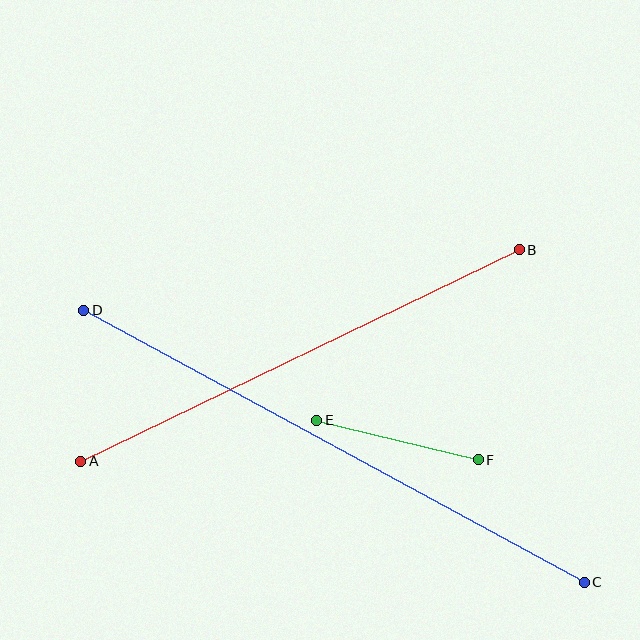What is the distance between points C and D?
The distance is approximately 569 pixels.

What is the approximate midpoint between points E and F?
The midpoint is at approximately (398, 440) pixels.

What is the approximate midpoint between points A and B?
The midpoint is at approximately (300, 356) pixels.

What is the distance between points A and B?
The distance is approximately 487 pixels.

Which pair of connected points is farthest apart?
Points C and D are farthest apart.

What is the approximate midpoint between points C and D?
The midpoint is at approximately (334, 446) pixels.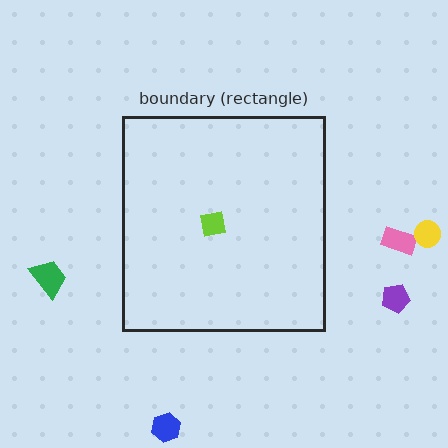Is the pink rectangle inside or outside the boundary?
Outside.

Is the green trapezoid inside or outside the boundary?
Outside.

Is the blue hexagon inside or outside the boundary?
Outside.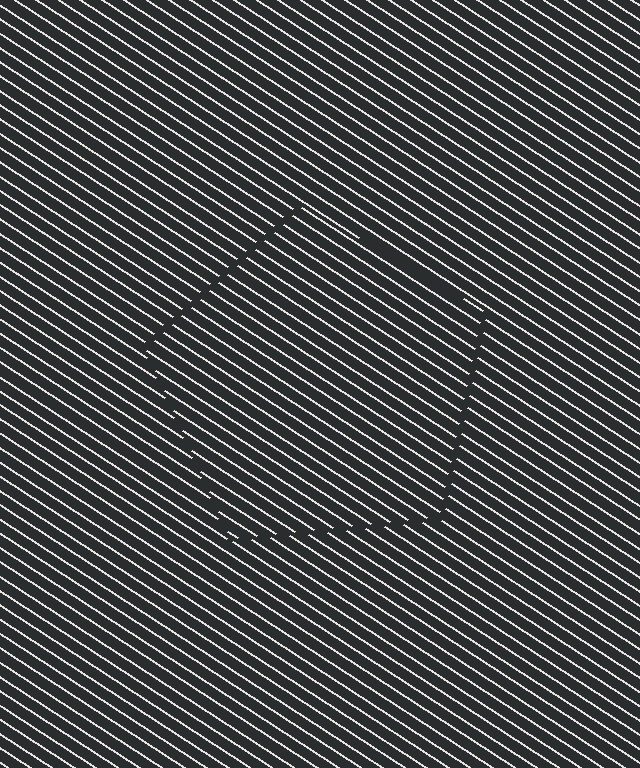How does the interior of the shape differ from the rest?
The interior of the shape contains the same grating, shifted by half a period — the contour is defined by the phase discontinuity where line-ends from the inner and outer gratings abut.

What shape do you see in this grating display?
An illusory pentagon. The interior of the shape contains the same grating, shifted by half a period — the contour is defined by the phase discontinuity where line-ends from the inner and outer gratings abut.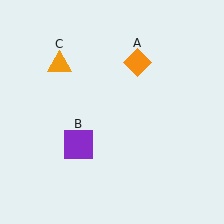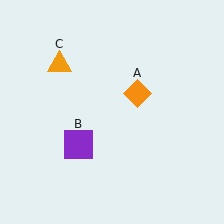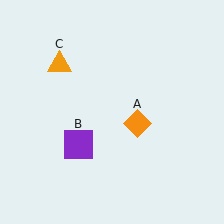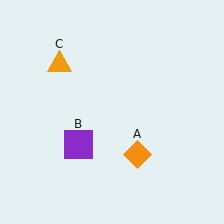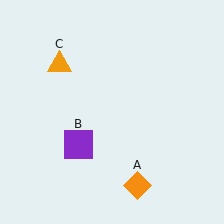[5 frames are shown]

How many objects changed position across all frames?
1 object changed position: orange diamond (object A).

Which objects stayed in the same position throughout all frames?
Purple square (object B) and orange triangle (object C) remained stationary.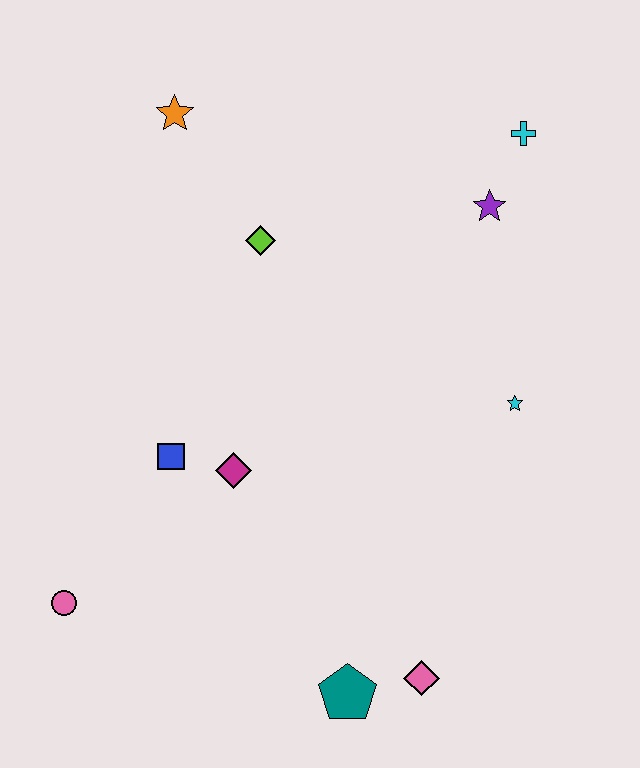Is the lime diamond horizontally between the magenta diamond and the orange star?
No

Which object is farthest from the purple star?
The pink circle is farthest from the purple star.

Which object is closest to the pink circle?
The blue square is closest to the pink circle.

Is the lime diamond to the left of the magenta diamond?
No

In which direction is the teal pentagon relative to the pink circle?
The teal pentagon is to the right of the pink circle.